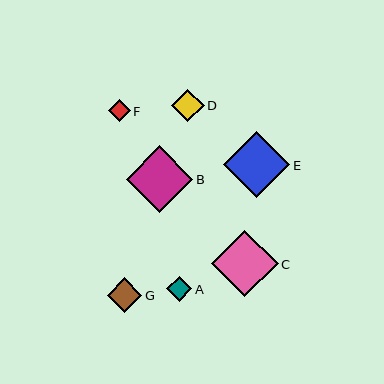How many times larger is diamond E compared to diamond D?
Diamond E is approximately 2.0 times the size of diamond D.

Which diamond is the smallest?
Diamond F is the smallest with a size of approximately 22 pixels.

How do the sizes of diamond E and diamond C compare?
Diamond E and diamond C are approximately the same size.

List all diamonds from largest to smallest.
From largest to smallest: E, B, C, G, D, A, F.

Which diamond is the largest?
Diamond E is the largest with a size of approximately 67 pixels.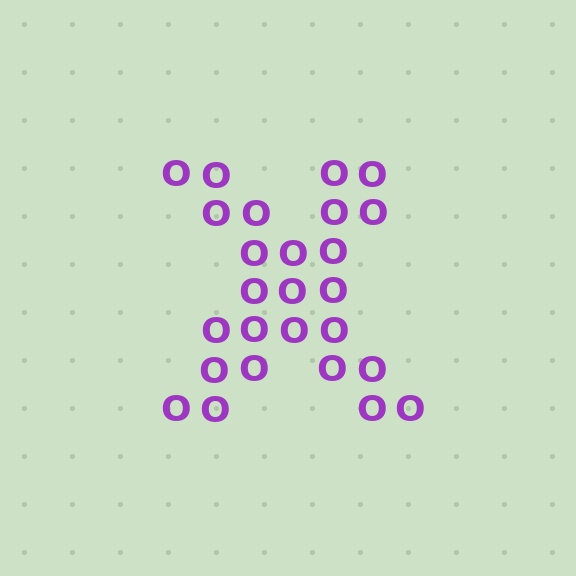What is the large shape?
The large shape is the letter X.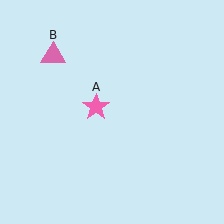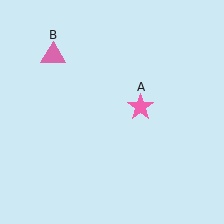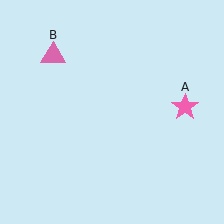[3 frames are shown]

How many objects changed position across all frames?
1 object changed position: pink star (object A).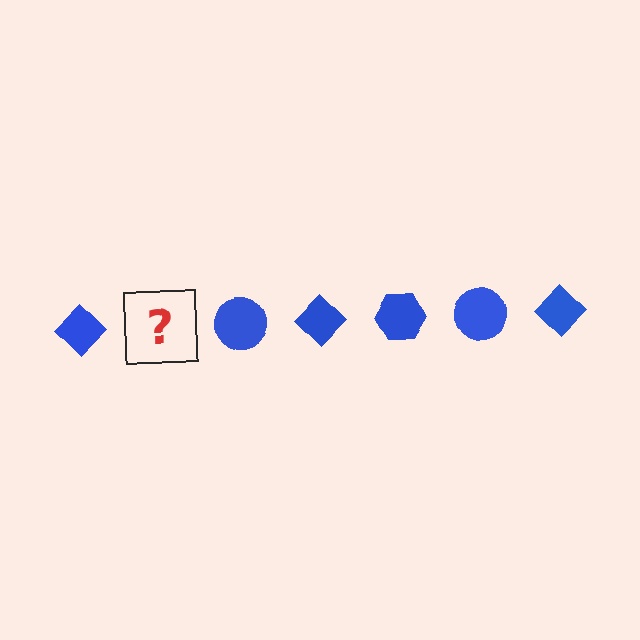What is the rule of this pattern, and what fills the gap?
The rule is that the pattern cycles through diamond, hexagon, circle shapes in blue. The gap should be filled with a blue hexagon.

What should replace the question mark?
The question mark should be replaced with a blue hexagon.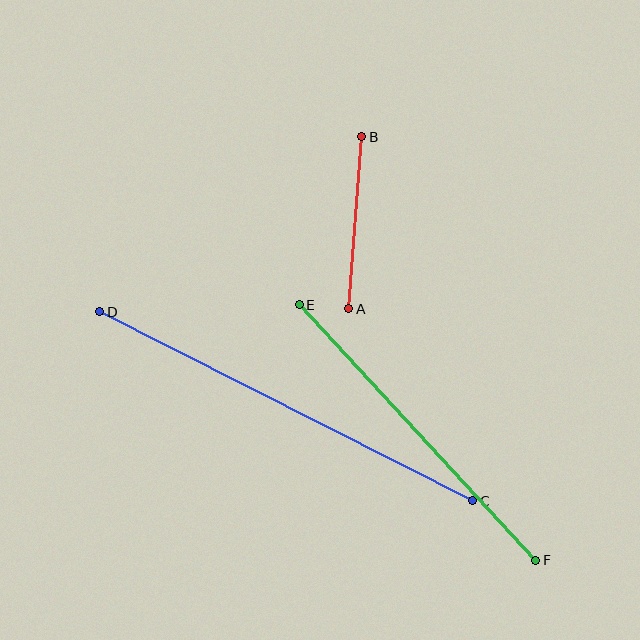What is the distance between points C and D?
The distance is approximately 418 pixels.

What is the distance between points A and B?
The distance is approximately 173 pixels.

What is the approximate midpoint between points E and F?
The midpoint is at approximately (418, 432) pixels.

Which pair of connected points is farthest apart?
Points C and D are farthest apart.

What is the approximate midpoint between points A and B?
The midpoint is at approximately (355, 223) pixels.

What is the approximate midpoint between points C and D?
The midpoint is at approximately (286, 406) pixels.